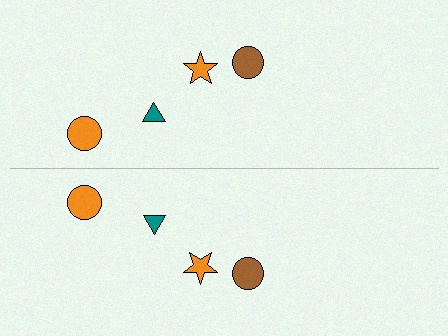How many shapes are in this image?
There are 8 shapes in this image.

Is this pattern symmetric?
Yes, this pattern has bilateral (reflection) symmetry.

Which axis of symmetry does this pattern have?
The pattern has a horizontal axis of symmetry running through the center of the image.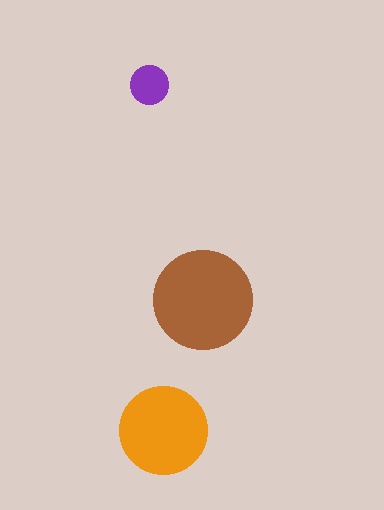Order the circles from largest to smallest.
the brown one, the orange one, the purple one.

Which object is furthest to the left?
The purple circle is leftmost.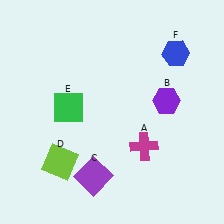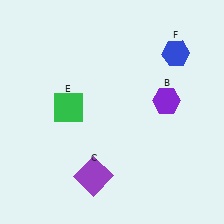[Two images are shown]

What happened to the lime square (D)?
The lime square (D) was removed in Image 2. It was in the bottom-left area of Image 1.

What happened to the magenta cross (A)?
The magenta cross (A) was removed in Image 2. It was in the bottom-right area of Image 1.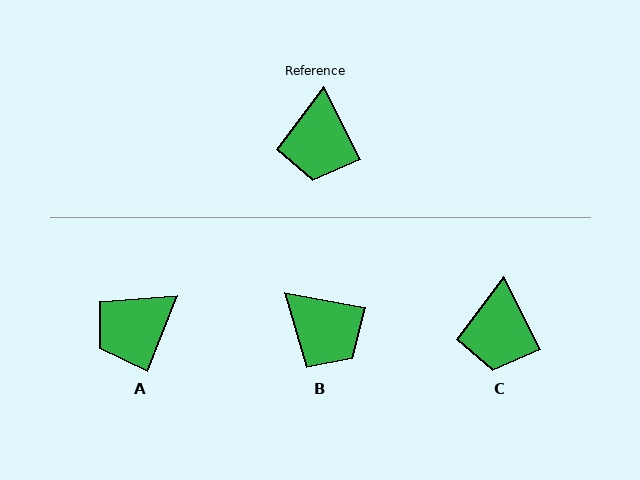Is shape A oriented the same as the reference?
No, it is off by about 49 degrees.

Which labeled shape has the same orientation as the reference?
C.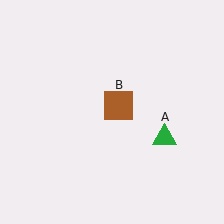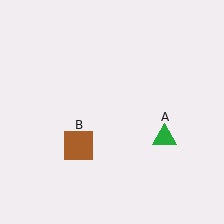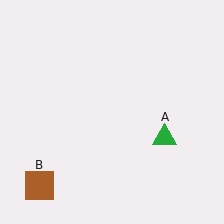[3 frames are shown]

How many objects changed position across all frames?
1 object changed position: brown square (object B).